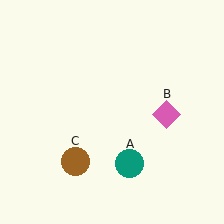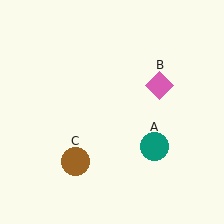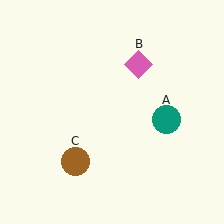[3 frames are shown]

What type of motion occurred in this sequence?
The teal circle (object A), pink diamond (object B) rotated counterclockwise around the center of the scene.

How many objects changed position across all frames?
2 objects changed position: teal circle (object A), pink diamond (object B).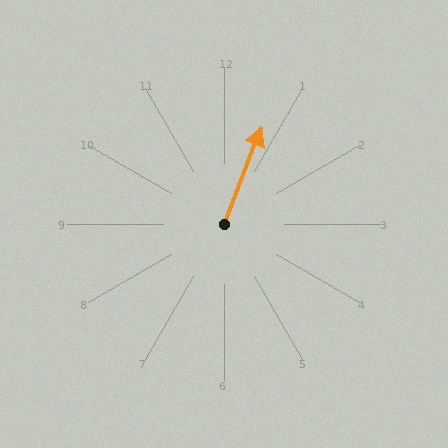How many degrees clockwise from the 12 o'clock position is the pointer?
Approximately 21 degrees.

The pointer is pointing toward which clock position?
Roughly 1 o'clock.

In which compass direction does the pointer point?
North.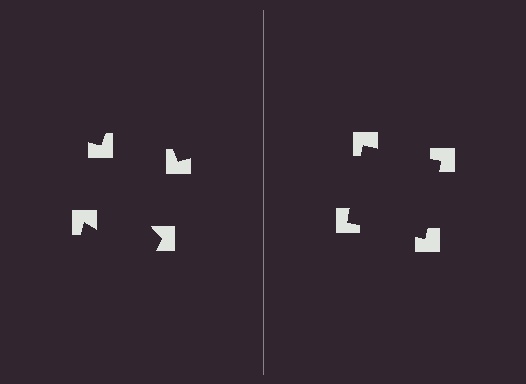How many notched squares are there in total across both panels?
8 — 4 on each side.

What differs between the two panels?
The notched squares are positioned identically on both sides; only the wedge orientations differ. On the right they align to a square; on the left they are misaligned.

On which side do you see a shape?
An illusory square appears on the right side. On the left side the wedge cuts are rotated, so no coherent shape forms.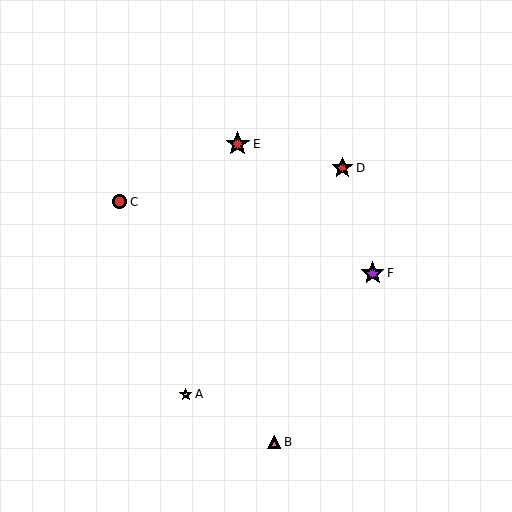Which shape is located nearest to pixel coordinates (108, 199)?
The red circle (labeled C) at (120, 202) is nearest to that location.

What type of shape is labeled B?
Shape B is a pink triangle.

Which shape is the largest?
The red star (labeled E) is the largest.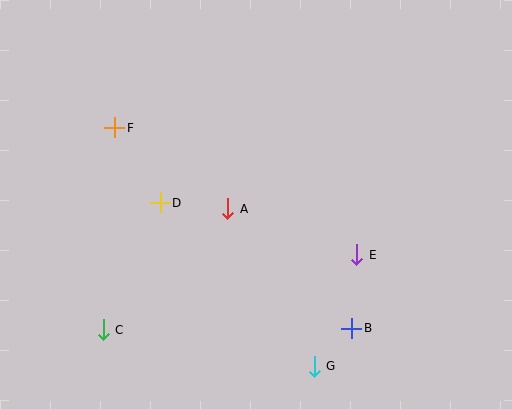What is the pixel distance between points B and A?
The distance between B and A is 172 pixels.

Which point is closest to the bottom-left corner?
Point C is closest to the bottom-left corner.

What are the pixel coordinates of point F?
Point F is at (115, 128).